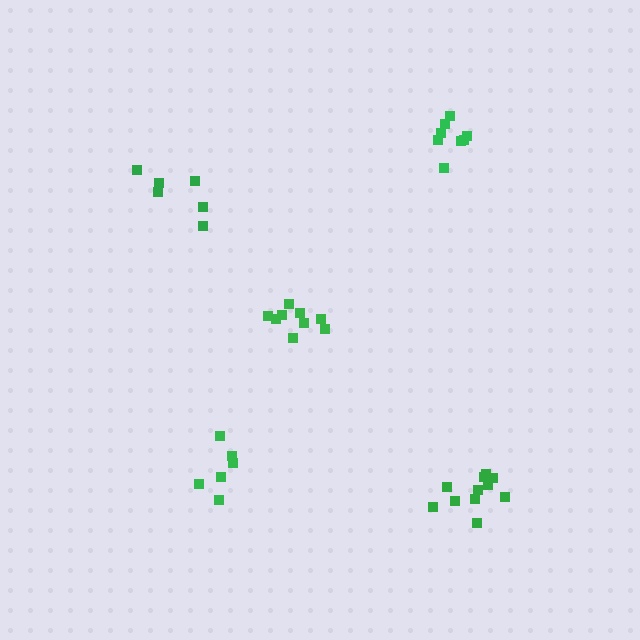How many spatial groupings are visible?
There are 5 spatial groupings.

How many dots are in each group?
Group 1: 8 dots, Group 2: 6 dots, Group 3: 6 dots, Group 4: 11 dots, Group 5: 9 dots (40 total).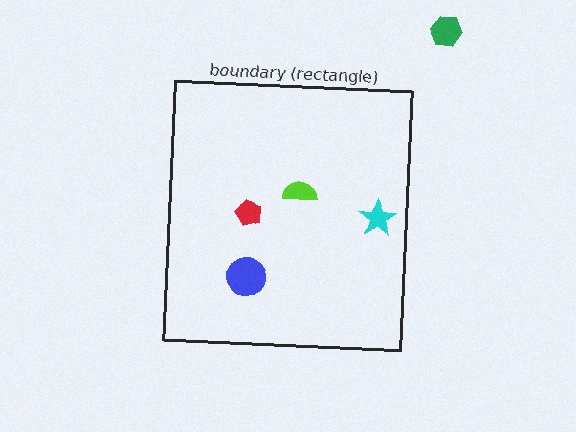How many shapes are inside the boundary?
4 inside, 1 outside.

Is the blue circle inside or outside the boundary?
Inside.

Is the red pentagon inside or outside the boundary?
Inside.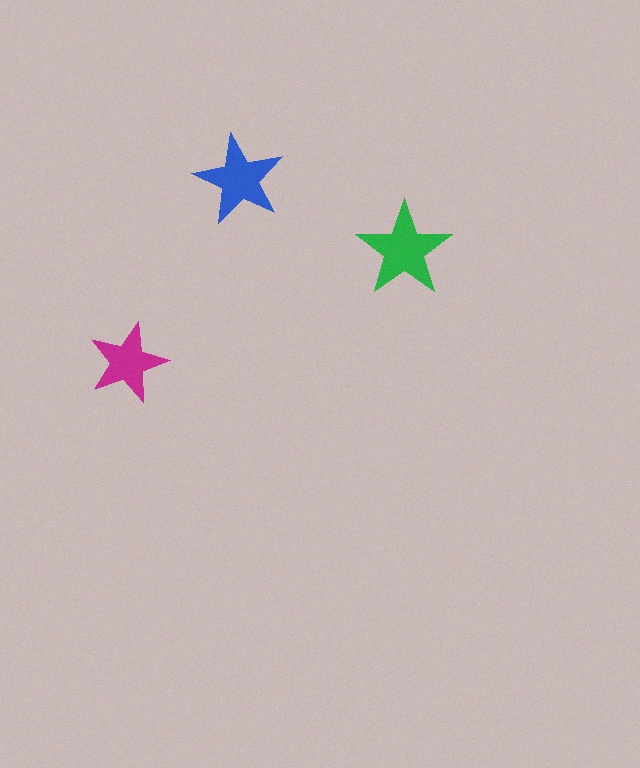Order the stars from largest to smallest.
the green one, the blue one, the magenta one.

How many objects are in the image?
There are 3 objects in the image.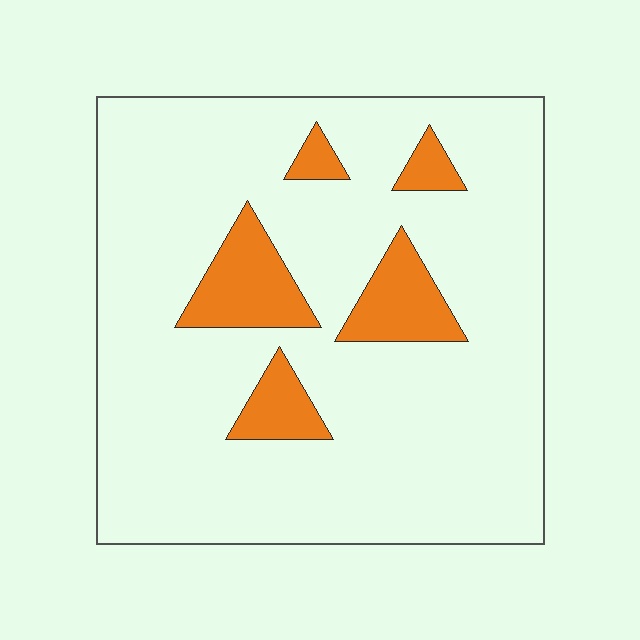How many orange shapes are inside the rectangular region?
5.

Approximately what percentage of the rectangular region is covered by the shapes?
Approximately 15%.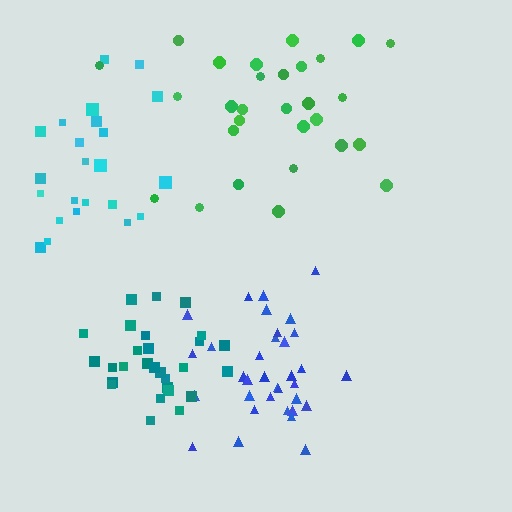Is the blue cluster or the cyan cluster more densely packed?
Blue.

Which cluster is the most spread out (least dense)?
Green.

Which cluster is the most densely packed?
Teal.